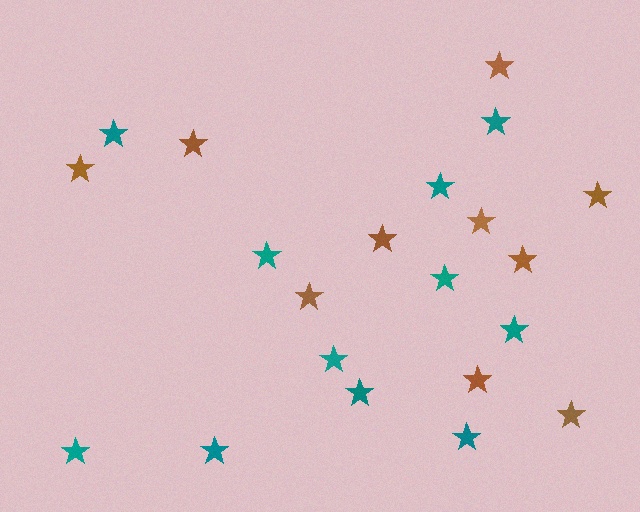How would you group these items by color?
There are 2 groups: one group of brown stars (10) and one group of teal stars (11).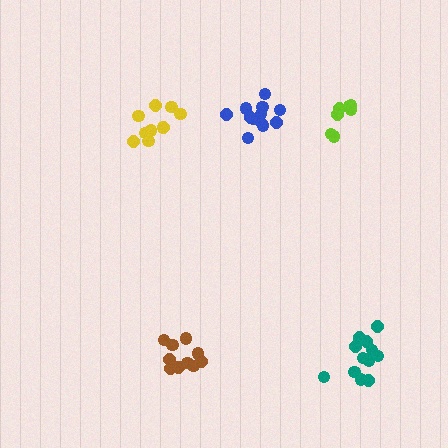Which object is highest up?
The blue cluster is topmost.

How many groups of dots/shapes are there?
There are 5 groups.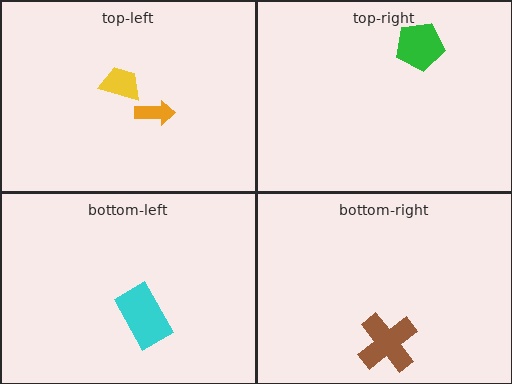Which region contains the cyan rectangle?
The bottom-left region.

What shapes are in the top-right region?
The green pentagon.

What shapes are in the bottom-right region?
The brown cross.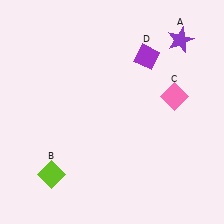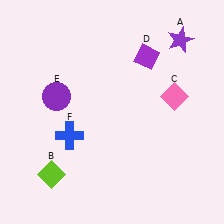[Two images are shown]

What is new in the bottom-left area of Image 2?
A blue cross (F) was added in the bottom-left area of Image 2.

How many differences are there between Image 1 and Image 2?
There are 2 differences between the two images.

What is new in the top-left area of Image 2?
A purple circle (E) was added in the top-left area of Image 2.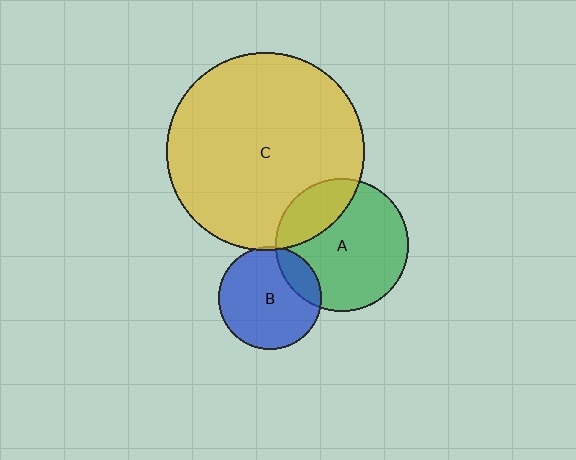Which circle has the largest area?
Circle C (yellow).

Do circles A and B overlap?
Yes.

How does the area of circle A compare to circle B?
Approximately 1.7 times.